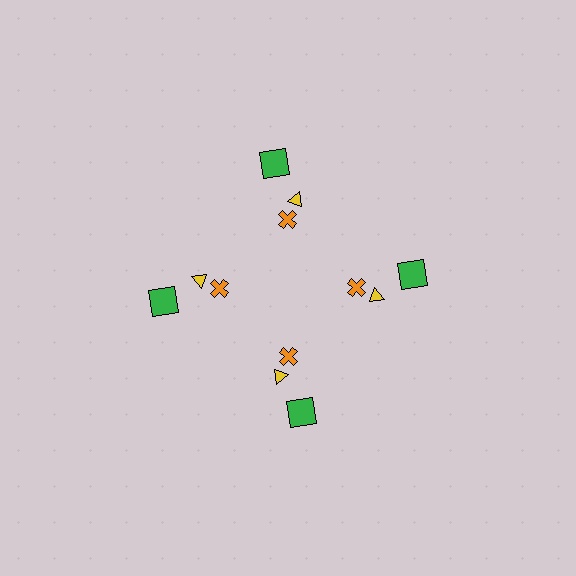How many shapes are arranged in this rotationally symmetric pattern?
There are 12 shapes, arranged in 4 groups of 3.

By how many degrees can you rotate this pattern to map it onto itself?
The pattern maps onto itself every 90 degrees of rotation.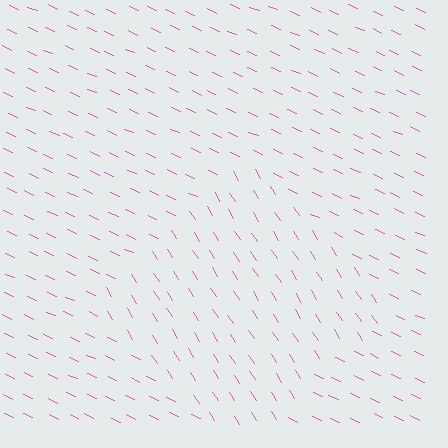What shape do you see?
I see a diamond.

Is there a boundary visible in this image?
Yes, there is a texture boundary formed by a change in line orientation.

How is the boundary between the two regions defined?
The boundary is defined purely by a change in line orientation (approximately 33 degrees difference). All lines are the same color and thickness.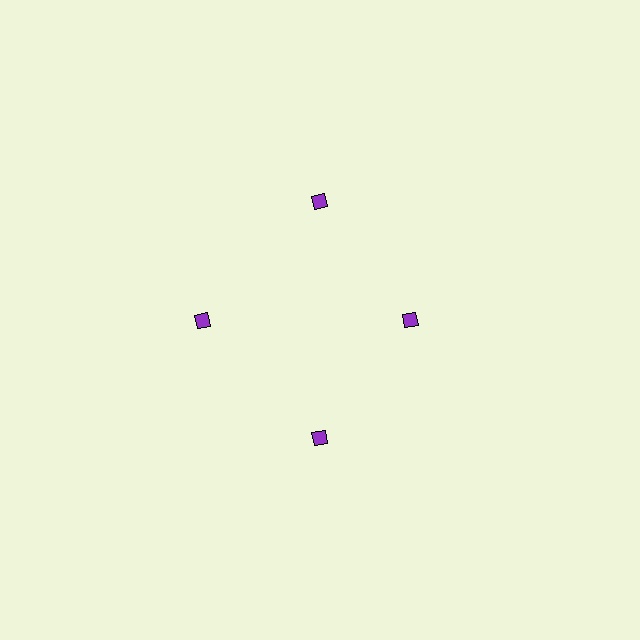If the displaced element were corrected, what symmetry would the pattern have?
It would have 4-fold rotational symmetry — the pattern would map onto itself every 90 degrees.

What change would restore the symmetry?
The symmetry would be restored by moving it outward, back onto the ring so that all 4 diamonds sit at equal angles and equal distance from the center.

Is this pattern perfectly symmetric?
No. The 4 purple diamonds are arranged in a ring, but one element near the 3 o'clock position is pulled inward toward the center, breaking the 4-fold rotational symmetry.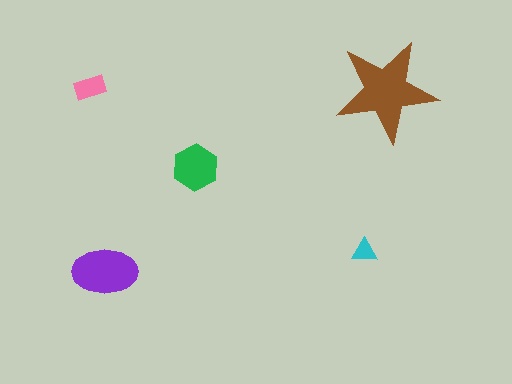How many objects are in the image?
There are 5 objects in the image.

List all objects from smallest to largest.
The cyan triangle, the pink rectangle, the green hexagon, the purple ellipse, the brown star.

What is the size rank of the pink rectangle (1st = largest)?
4th.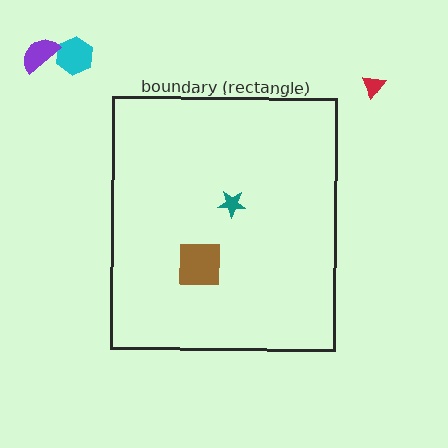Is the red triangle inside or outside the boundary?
Outside.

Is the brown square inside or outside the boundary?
Inside.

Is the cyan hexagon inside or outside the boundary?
Outside.